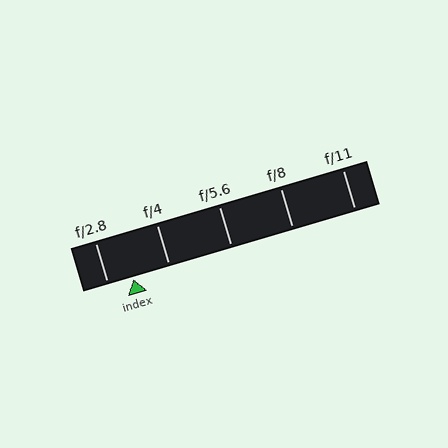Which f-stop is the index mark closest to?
The index mark is closest to f/2.8.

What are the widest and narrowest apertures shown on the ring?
The widest aperture shown is f/2.8 and the narrowest is f/11.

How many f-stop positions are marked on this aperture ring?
There are 5 f-stop positions marked.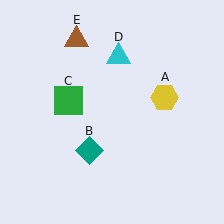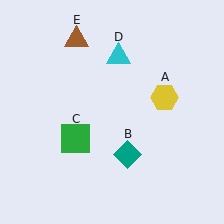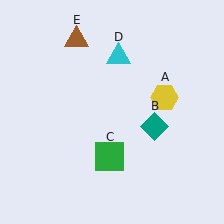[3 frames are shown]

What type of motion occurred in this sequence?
The teal diamond (object B), green square (object C) rotated counterclockwise around the center of the scene.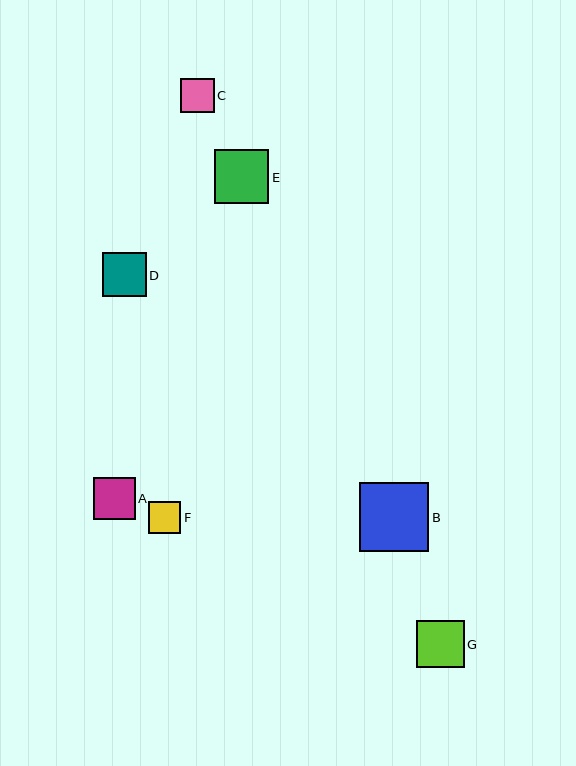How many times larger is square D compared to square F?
Square D is approximately 1.4 times the size of square F.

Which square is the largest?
Square B is the largest with a size of approximately 69 pixels.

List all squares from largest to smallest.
From largest to smallest: B, E, G, D, A, C, F.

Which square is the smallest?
Square F is the smallest with a size of approximately 32 pixels.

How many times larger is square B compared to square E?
Square B is approximately 1.3 times the size of square E.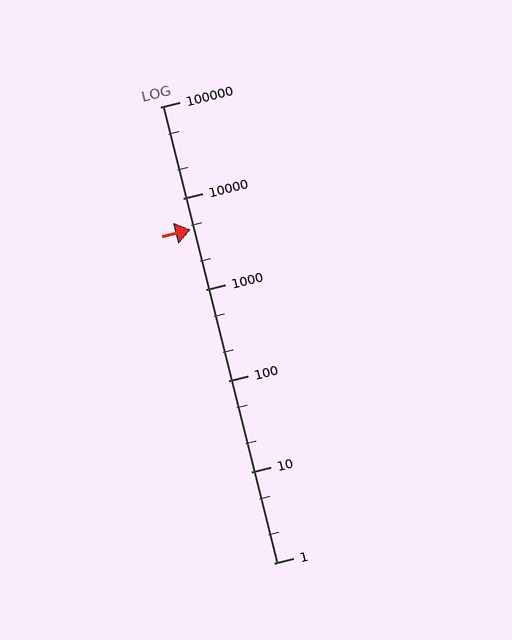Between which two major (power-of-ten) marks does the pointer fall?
The pointer is between 1000 and 10000.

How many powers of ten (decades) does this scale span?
The scale spans 5 decades, from 1 to 100000.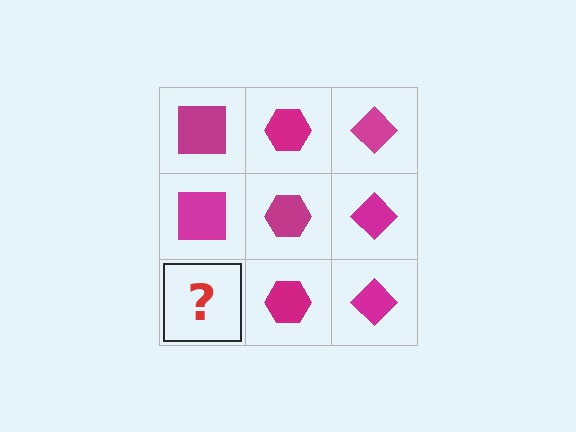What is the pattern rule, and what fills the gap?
The rule is that each column has a consistent shape. The gap should be filled with a magenta square.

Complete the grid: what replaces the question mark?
The question mark should be replaced with a magenta square.